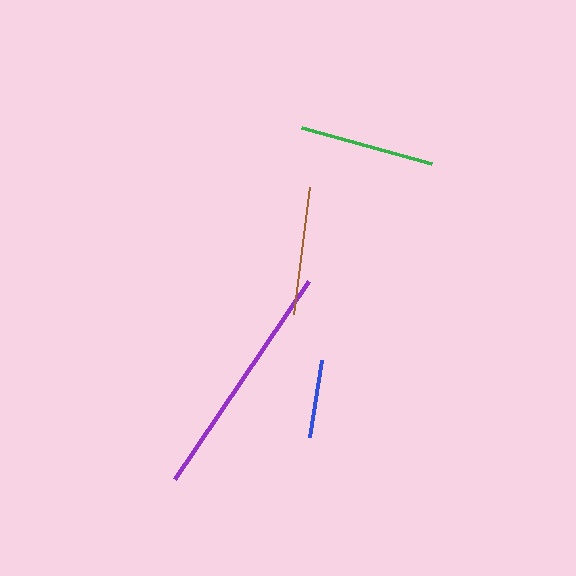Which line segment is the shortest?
The blue line is the shortest at approximately 78 pixels.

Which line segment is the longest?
The purple line is the longest at approximately 239 pixels.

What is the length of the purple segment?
The purple segment is approximately 239 pixels long.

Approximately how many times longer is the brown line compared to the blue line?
The brown line is approximately 1.6 times the length of the blue line.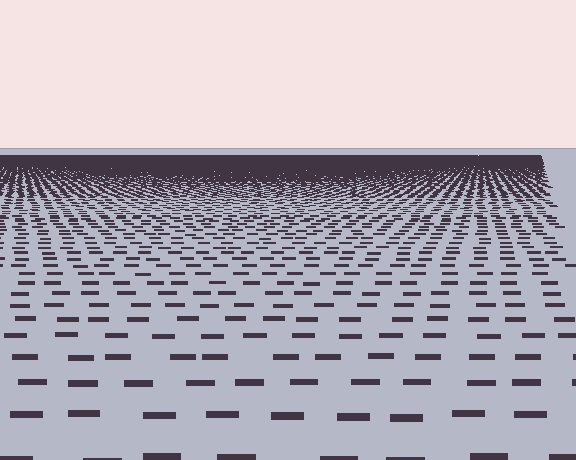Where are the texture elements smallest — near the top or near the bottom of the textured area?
Near the top.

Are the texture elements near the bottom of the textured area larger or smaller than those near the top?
Larger. Near the bottom, elements are closer to the viewer and appear at a bigger on-screen size.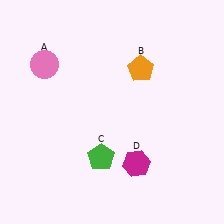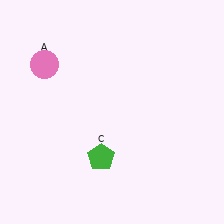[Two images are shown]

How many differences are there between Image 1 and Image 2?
There are 2 differences between the two images.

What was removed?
The magenta hexagon (D), the orange pentagon (B) were removed in Image 2.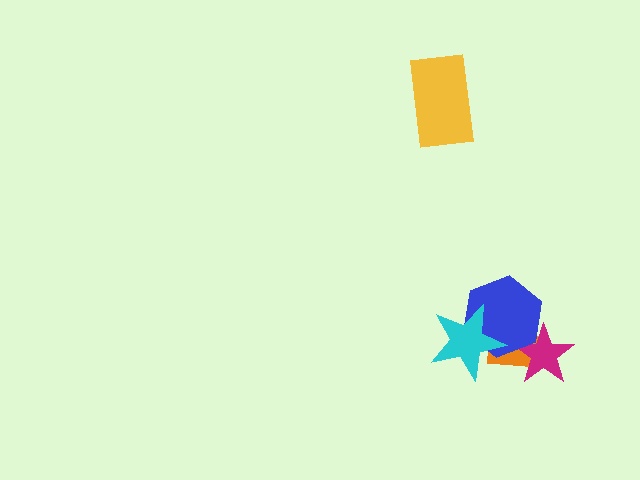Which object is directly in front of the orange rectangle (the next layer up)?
The magenta star is directly in front of the orange rectangle.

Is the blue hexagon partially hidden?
Yes, it is partially covered by another shape.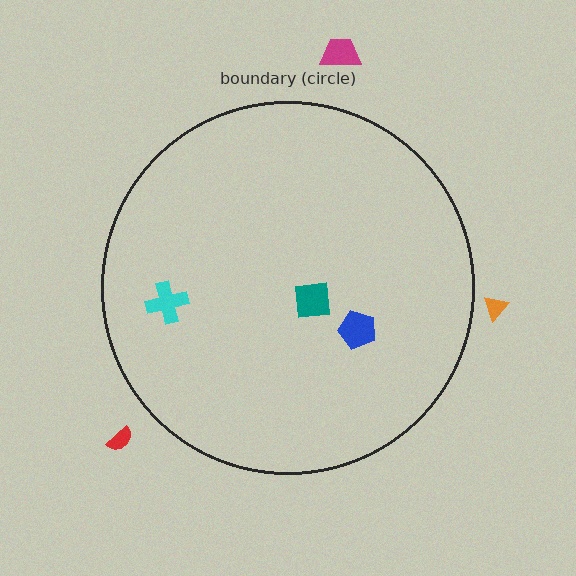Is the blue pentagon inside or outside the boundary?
Inside.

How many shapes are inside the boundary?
3 inside, 3 outside.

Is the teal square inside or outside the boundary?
Inside.